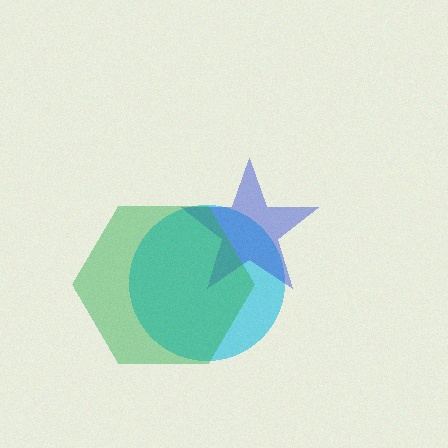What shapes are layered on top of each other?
The layered shapes are: a cyan circle, a blue star, a green hexagon.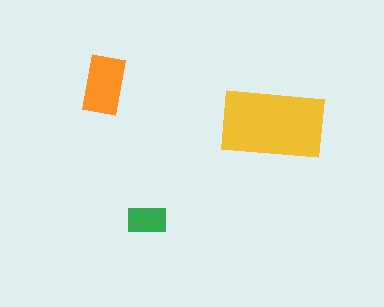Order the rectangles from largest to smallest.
the yellow one, the orange one, the green one.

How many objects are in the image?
There are 3 objects in the image.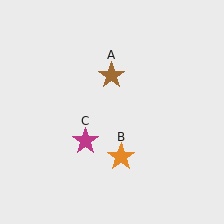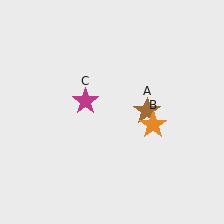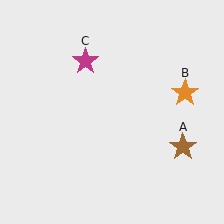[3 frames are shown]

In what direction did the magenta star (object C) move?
The magenta star (object C) moved up.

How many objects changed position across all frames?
3 objects changed position: brown star (object A), orange star (object B), magenta star (object C).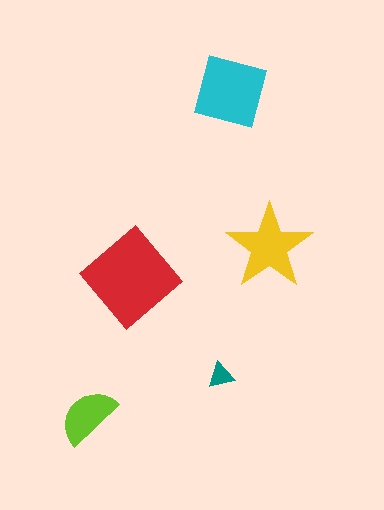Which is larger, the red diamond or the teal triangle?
The red diamond.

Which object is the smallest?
The teal triangle.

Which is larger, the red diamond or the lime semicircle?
The red diamond.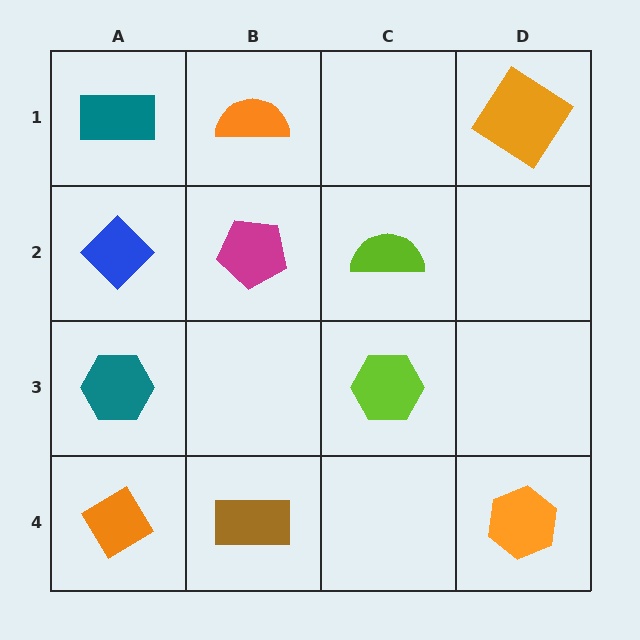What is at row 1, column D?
An orange diamond.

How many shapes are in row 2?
3 shapes.